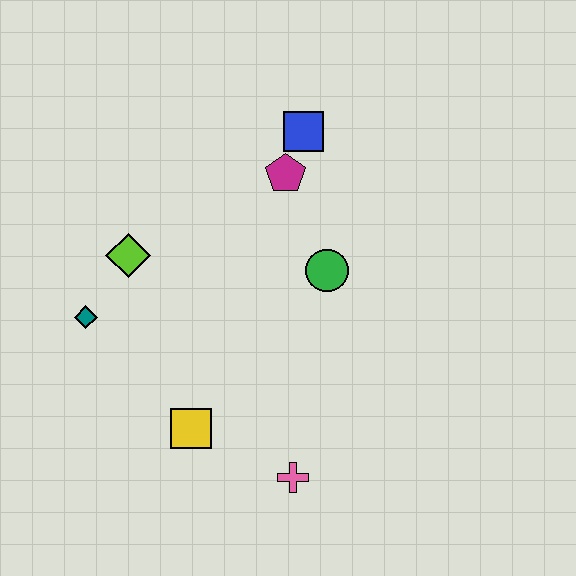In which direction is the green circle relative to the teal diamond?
The green circle is to the right of the teal diamond.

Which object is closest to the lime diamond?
The teal diamond is closest to the lime diamond.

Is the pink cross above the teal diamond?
No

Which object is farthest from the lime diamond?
The pink cross is farthest from the lime diamond.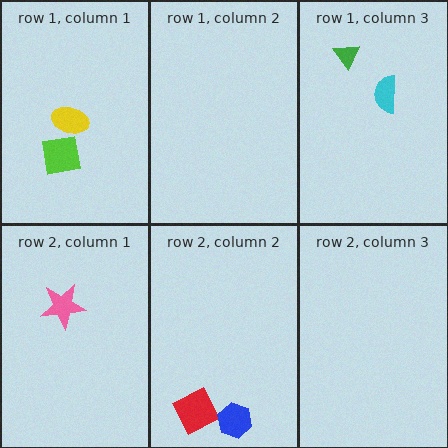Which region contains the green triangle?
The row 1, column 3 region.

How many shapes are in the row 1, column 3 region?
2.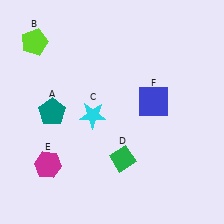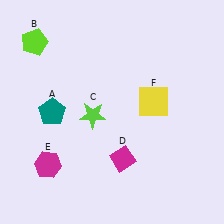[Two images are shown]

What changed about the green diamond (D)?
In Image 1, D is green. In Image 2, it changed to magenta.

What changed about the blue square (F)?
In Image 1, F is blue. In Image 2, it changed to yellow.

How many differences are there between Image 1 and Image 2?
There are 3 differences between the two images.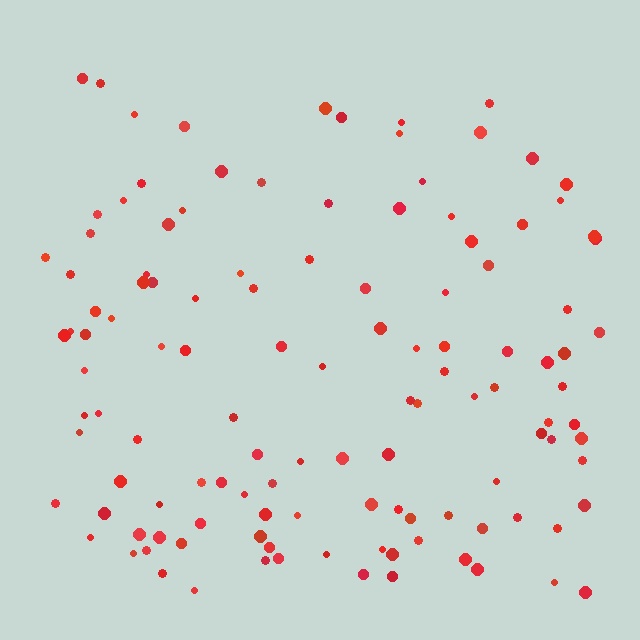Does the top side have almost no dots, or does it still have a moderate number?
Still a moderate number, just noticeably fewer than the bottom.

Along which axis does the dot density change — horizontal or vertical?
Vertical.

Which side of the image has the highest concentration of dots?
The bottom.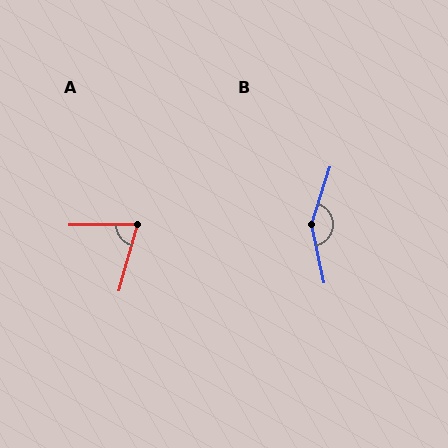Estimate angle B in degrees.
Approximately 151 degrees.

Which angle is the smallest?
A, at approximately 74 degrees.